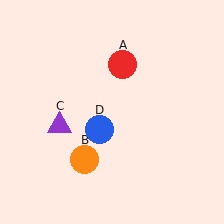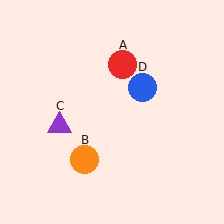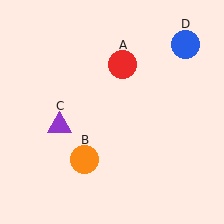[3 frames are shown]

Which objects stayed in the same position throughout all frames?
Red circle (object A) and orange circle (object B) and purple triangle (object C) remained stationary.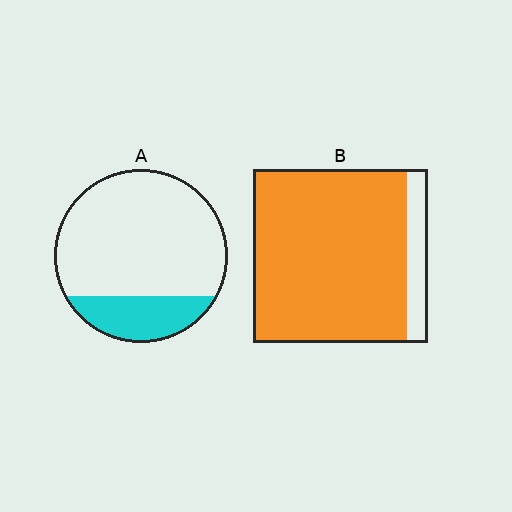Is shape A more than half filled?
No.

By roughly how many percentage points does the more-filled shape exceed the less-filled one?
By roughly 65 percentage points (B over A).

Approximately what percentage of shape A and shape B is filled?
A is approximately 20% and B is approximately 90%.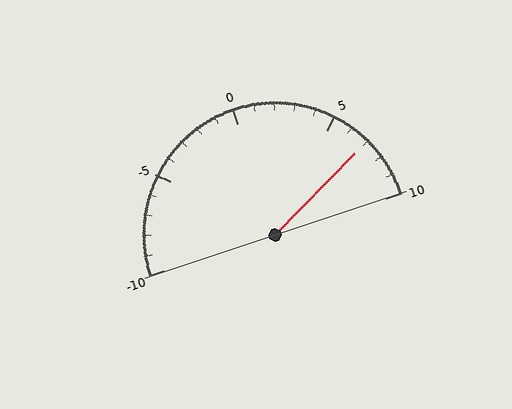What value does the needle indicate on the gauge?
The needle indicates approximately 7.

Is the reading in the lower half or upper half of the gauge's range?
The reading is in the upper half of the range (-10 to 10).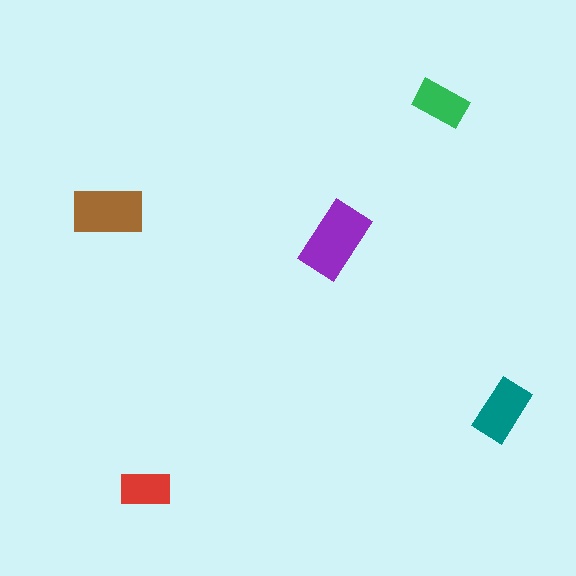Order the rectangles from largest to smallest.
the purple one, the brown one, the teal one, the green one, the red one.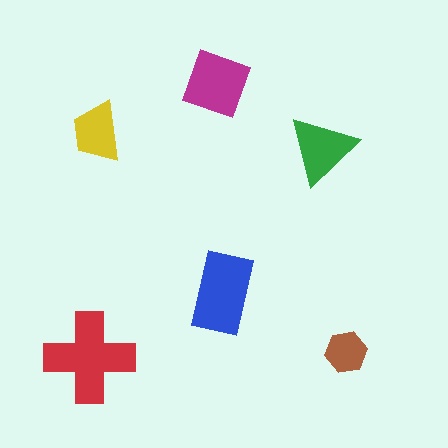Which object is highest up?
The magenta diamond is topmost.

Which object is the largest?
The red cross.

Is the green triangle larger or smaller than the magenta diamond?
Smaller.